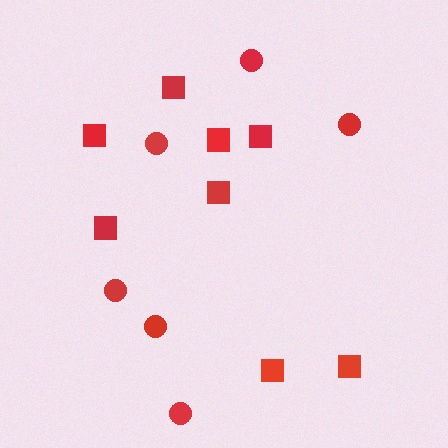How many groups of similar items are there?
There are 2 groups: one group of squares (8) and one group of circles (6).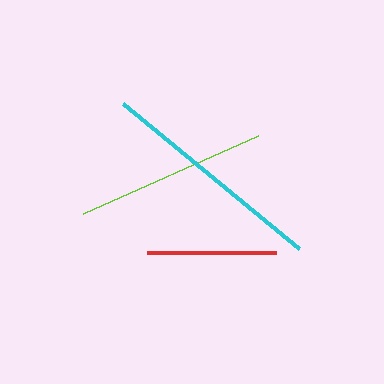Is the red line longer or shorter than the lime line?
The lime line is longer than the red line.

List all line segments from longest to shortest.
From longest to shortest: cyan, lime, red.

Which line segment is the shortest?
The red line is the shortest at approximately 129 pixels.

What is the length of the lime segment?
The lime segment is approximately 192 pixels long.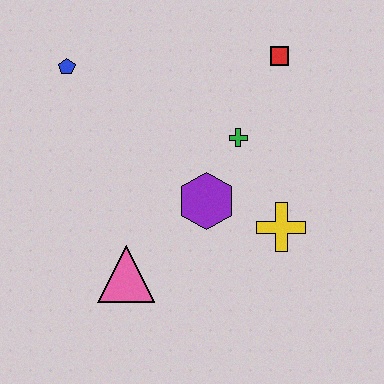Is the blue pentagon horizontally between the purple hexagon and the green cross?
No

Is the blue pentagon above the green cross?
Yes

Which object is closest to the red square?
The green cross is closest to the red square.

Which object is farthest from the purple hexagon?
The blue pentagon is farthest from the purple hexagon.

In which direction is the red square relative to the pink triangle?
The red square is above the pink triangle.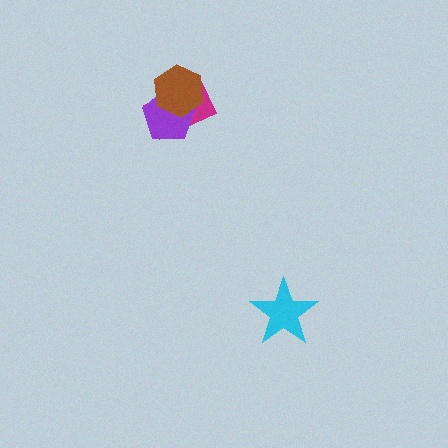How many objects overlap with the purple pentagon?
2 objects overlap with the purple pentagon.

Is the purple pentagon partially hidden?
Yes, it is partially covered by another shape.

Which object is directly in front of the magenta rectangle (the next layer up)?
The purple pentagon is directly in front of the magenta rectangle.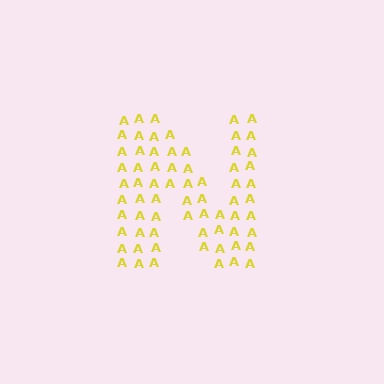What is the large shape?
The large shape is the letter N.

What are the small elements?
The small elements are letter A's.